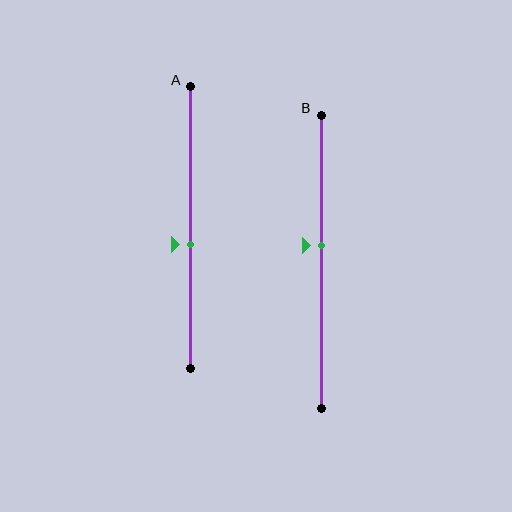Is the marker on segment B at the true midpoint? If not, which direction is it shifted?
No, the marker on segment B is shifted upward by about 6% of the segment length.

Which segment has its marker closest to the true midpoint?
Segment B has its marker closest to the true midpoint.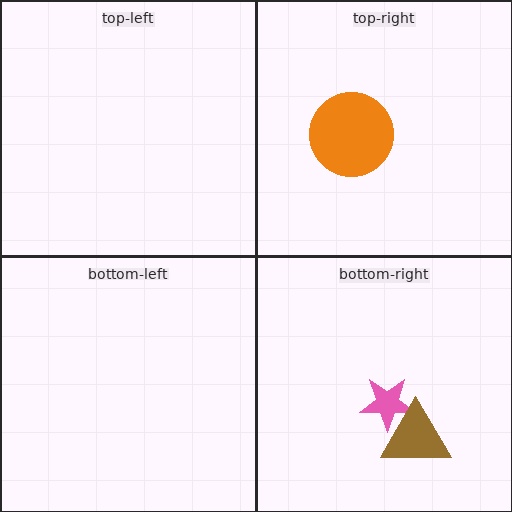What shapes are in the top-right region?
The orange circle.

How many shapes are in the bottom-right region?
2.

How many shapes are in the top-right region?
1.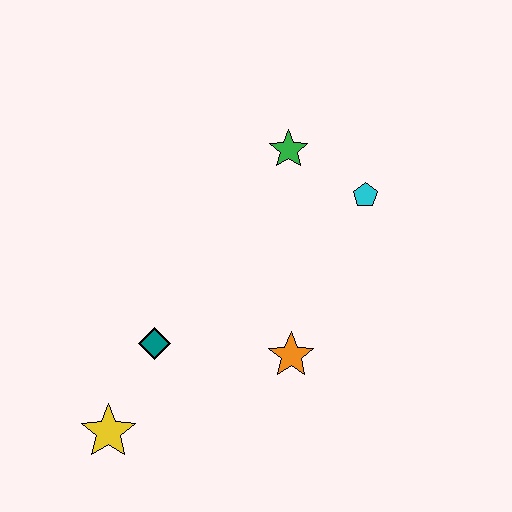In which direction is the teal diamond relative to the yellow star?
The teal diamond is above the yellow star.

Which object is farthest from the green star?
The yellow star is farthest from the green star.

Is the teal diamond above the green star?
No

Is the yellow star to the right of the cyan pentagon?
No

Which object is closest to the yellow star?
The teal diamond is closest to the yellow star.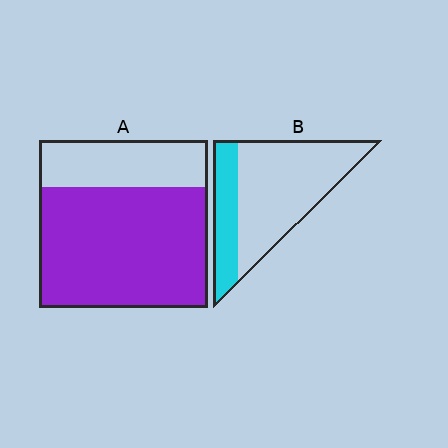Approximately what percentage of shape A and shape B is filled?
A is approximately 70% and B is approximately 25%.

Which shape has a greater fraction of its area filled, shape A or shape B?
Shape A.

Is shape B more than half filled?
No.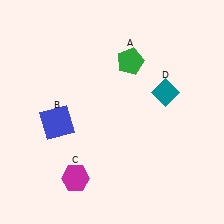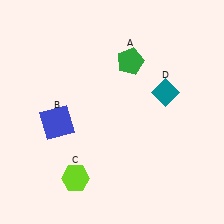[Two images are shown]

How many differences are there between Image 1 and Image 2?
There is 1 difference between the two images.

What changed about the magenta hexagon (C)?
In Image 1, C is magenta. In Image 2, it changed to lime.